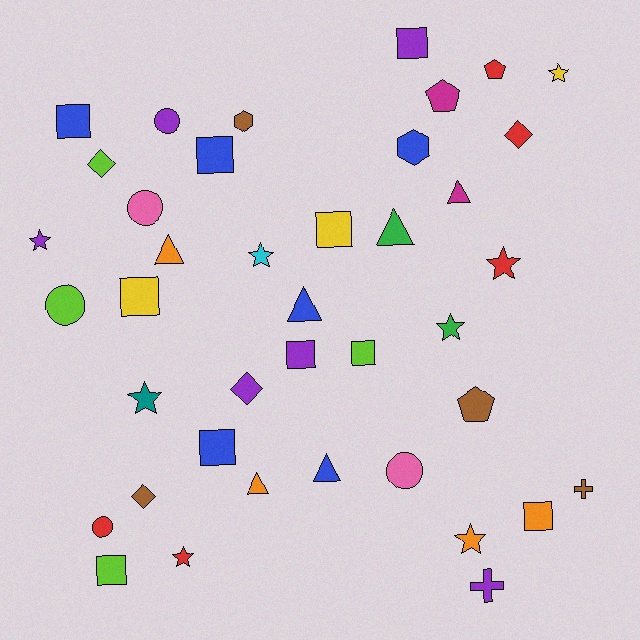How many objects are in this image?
There are 40 objects.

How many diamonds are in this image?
There are 4 diamonds.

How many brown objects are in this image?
There are 4 brown objects.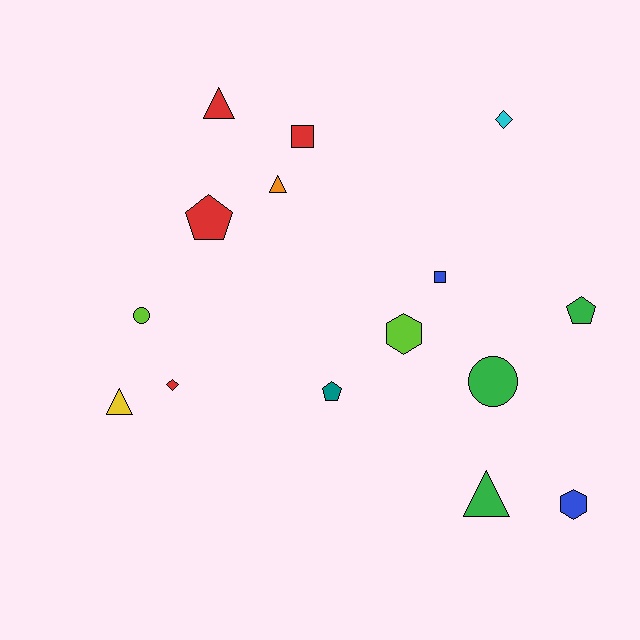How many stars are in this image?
There are no stars.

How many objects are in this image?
There are 15 objects.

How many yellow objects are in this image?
There is 1 yellow object.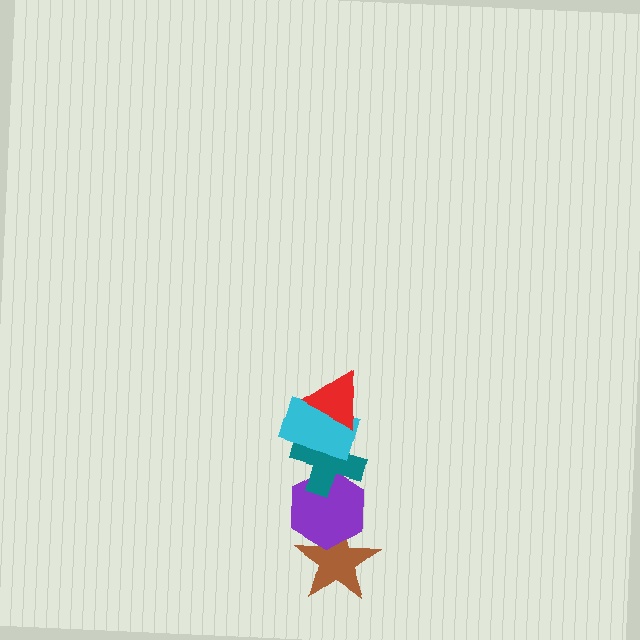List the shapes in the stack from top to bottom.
From top to bottom: the red triangle, the cyan rectangle, the teal cross, the purple hexagon, the brown star.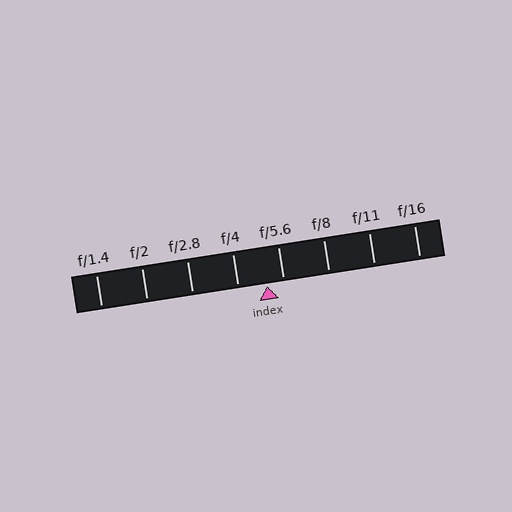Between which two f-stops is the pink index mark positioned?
The index mark is between f/4 and f/5.6.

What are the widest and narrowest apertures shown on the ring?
The widest aperture shown is f/1.4 and the narrowest is f/16.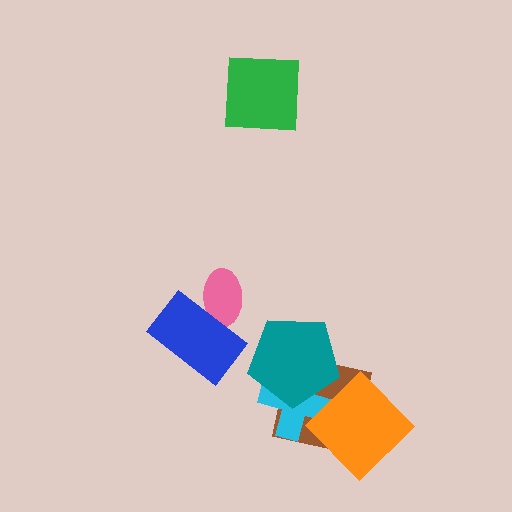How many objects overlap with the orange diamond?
2 objects overlap with the orange diamond.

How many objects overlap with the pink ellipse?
1 object overlaps with the pink ellipse.